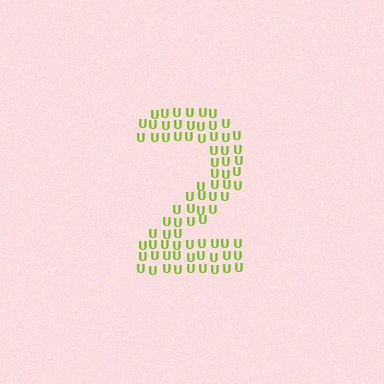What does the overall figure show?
The overall figure shows the digit 2.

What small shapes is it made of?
It is made of small letter U's.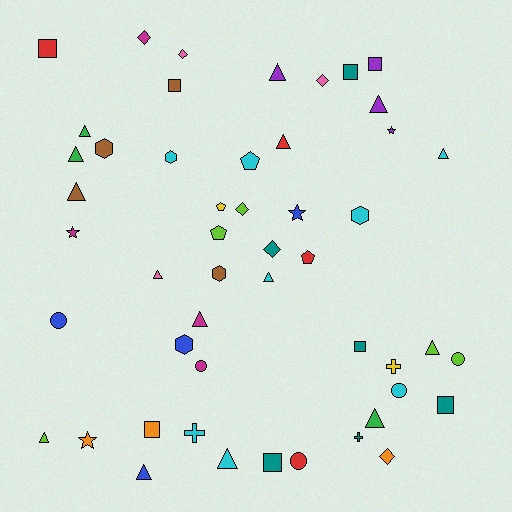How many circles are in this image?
There are 5 circles.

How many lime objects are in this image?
There are 5 lime objects.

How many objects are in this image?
There are 50 objects.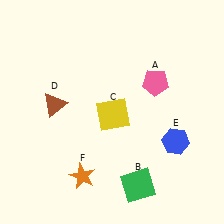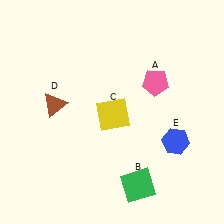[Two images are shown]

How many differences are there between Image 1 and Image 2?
There is 1 difference between the two images.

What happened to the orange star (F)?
The orange star (F) was removed in Image 2. It was in the bottom-left area of Image 1.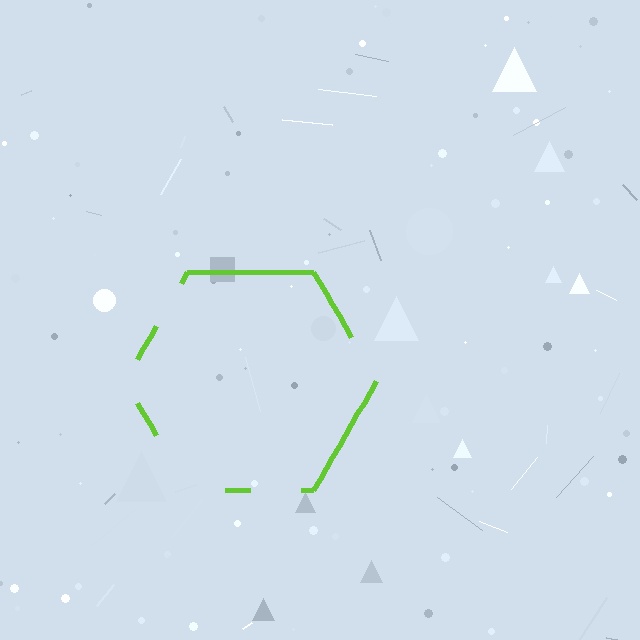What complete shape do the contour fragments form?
The contour fragments form a hexagon.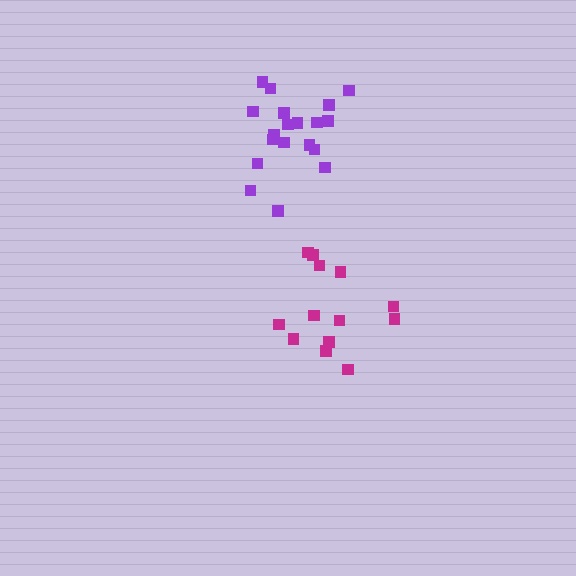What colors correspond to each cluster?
The clusters are colored: magenta, purple.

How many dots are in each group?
Group 1: 13 dots, Group 2: 19 dots (32 total).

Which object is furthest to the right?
The magenta cluster is rightmost.